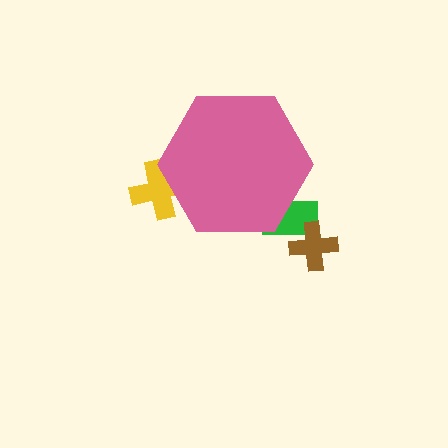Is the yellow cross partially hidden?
Yes, the yellow cross is partially hidden behind the pink hexagon.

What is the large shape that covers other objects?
A pink hexagon.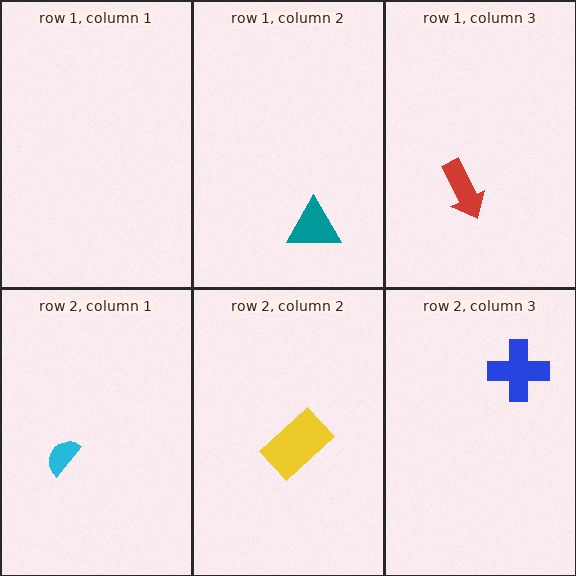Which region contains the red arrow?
The row 1, column 3 region.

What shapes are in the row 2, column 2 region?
The yellow rectangle.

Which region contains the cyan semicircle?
The row 2, column 1 region.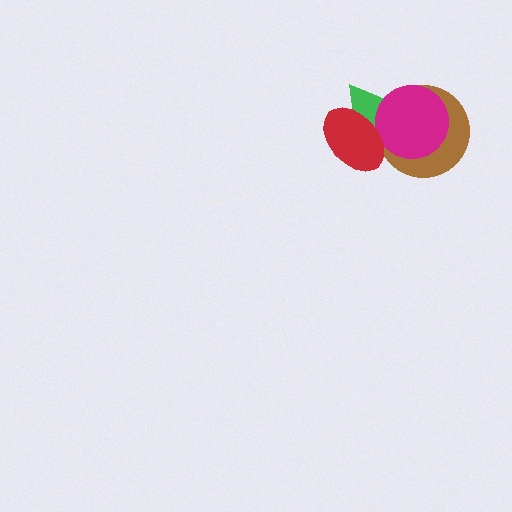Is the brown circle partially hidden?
Yes, it is partially covered by another shape.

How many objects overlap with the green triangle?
3 objects overlap with the green triangle.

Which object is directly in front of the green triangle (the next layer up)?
The magenta circle is directly in front of the green triangle.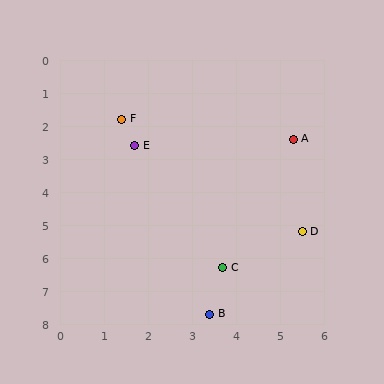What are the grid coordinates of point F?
Point F is at approximately (1.4, 1.8).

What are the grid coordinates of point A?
Point A is at approximately (5.3, 2.4).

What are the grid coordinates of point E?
Point E is at approximately (1.7, 2.6).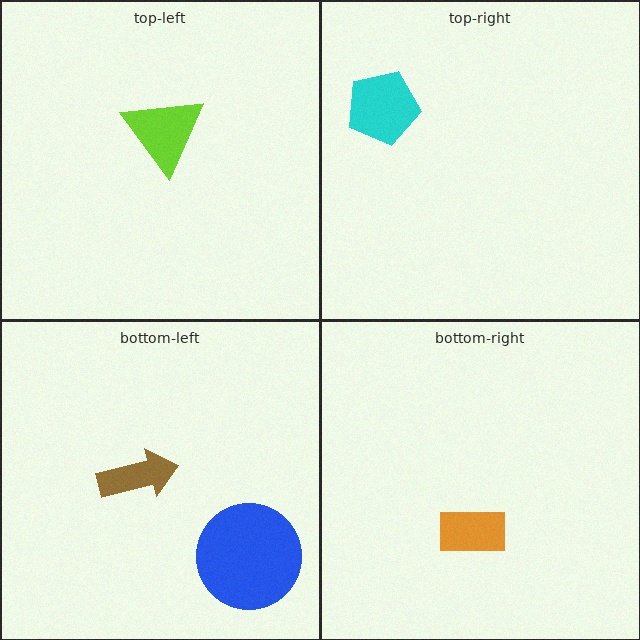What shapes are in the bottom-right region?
The orange rectangle.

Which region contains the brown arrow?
The bottom-left region.